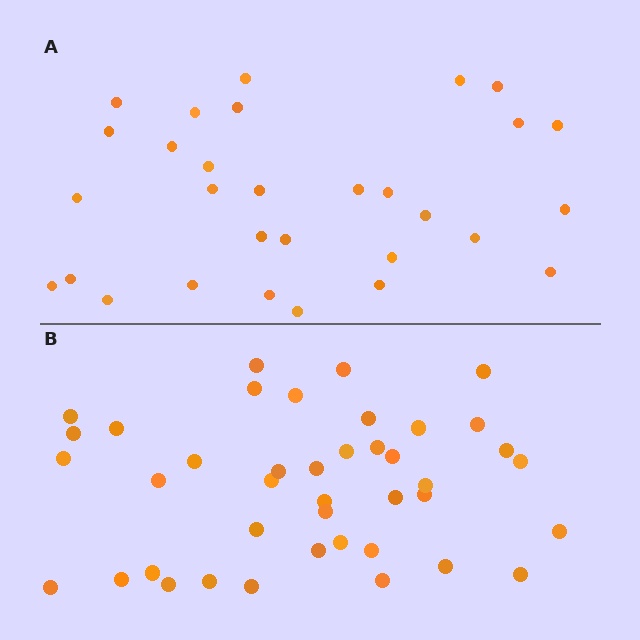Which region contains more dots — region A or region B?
Region B (the bottom region) has more dots.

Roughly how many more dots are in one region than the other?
Region B has roughly 12 or so more dots than region A.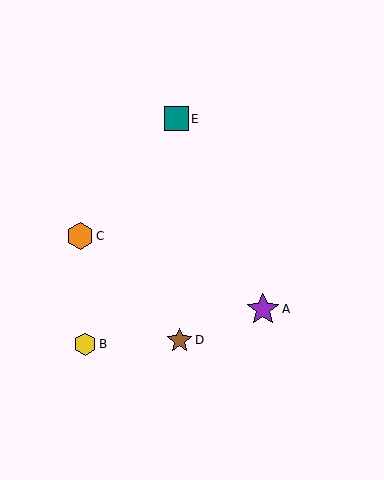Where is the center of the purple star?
The center of the purple star is at (263, 309).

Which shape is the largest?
The purple star (labeled A) is the largest.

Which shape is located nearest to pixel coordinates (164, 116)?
The teal square (labeled E) at (176, 119) is nearest to that location.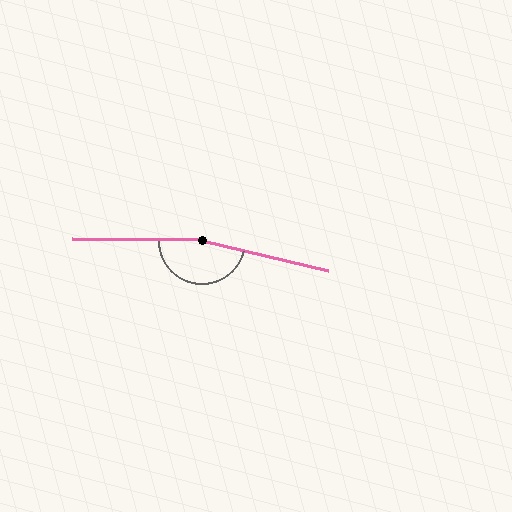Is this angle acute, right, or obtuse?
It is obtuse.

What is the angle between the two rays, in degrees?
Approximately 167 degrees.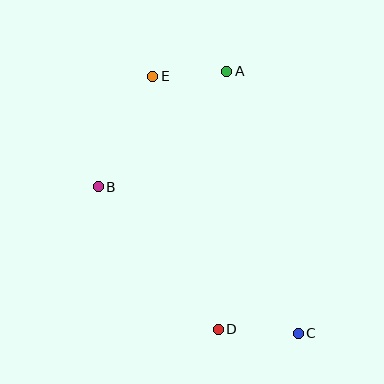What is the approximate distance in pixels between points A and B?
The distance between A and B is approximately 173 pixels.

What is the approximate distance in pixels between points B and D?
The distance between B and D is approximately 187 pixels.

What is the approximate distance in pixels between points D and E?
The distance between D and E is approximately 262 pixels.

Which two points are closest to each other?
Points A and E are closest to each other.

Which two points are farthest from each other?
Points C and E are farthest from each other.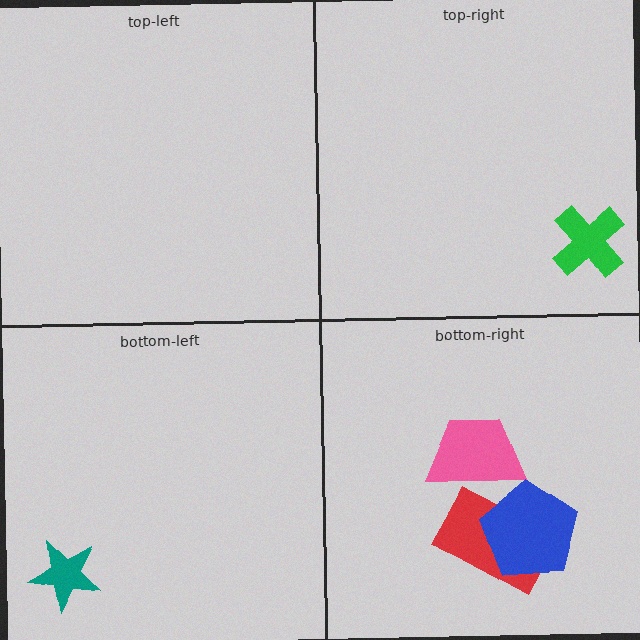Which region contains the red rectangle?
The bottom-right region.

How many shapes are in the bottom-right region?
3.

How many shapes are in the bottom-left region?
1.